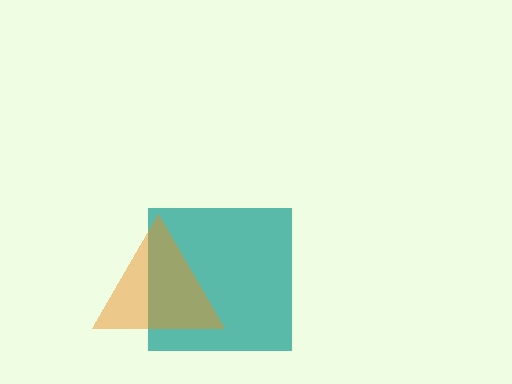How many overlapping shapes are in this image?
There are 2 overlapping shapes in the image.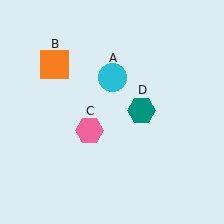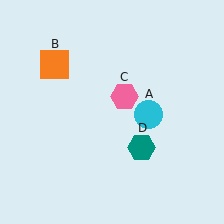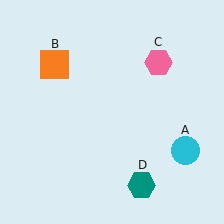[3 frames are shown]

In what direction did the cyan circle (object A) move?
The cyan circle (object A) moved down and to the right.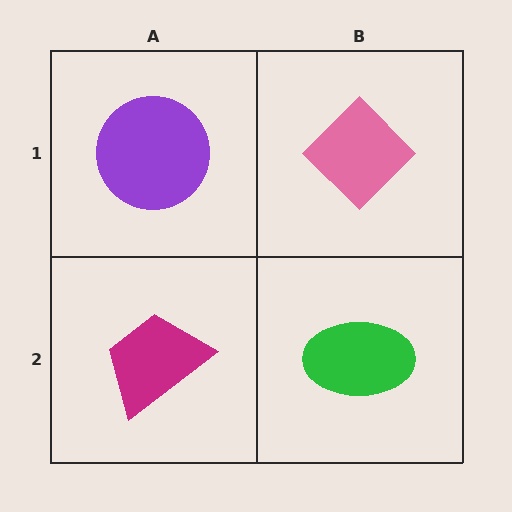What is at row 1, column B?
A pink diamond.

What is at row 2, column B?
A green ellipse.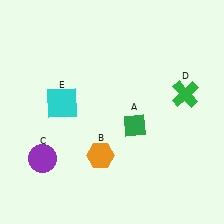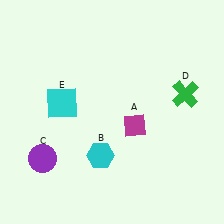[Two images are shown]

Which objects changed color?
A changed from green to magenta. B changed from orange to cyan.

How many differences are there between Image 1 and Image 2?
There are 2 differences between the two images.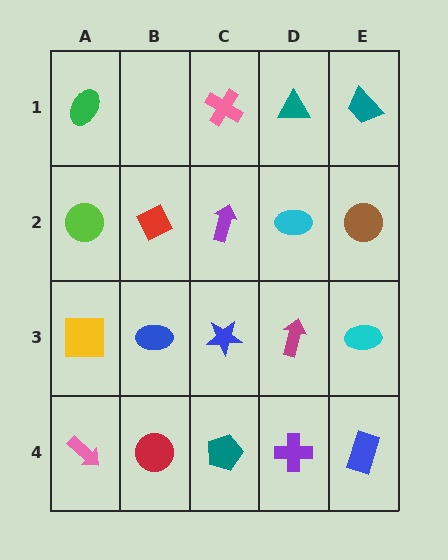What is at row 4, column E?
A blue rectangle.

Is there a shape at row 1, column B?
No, that cell is empty.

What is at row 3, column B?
A blue ellipse.